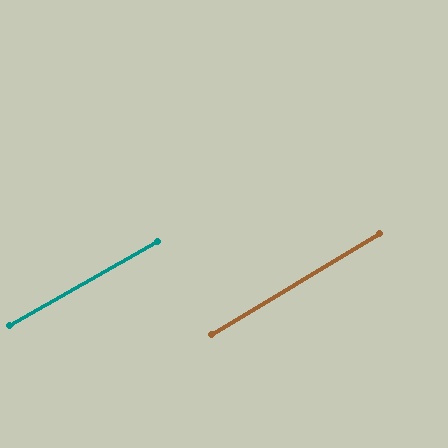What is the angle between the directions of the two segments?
Approximately 2 degrees.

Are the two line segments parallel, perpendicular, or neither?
Parallel — their directions differ by only 1.6°.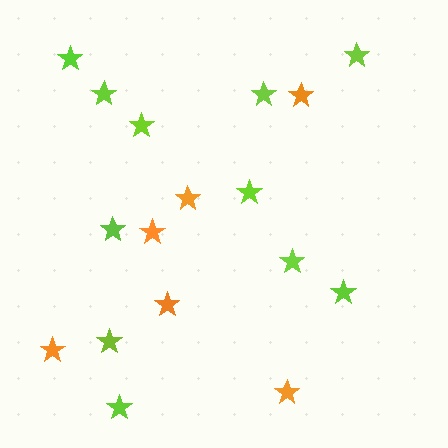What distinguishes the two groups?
There are 2 groups: one group of lime stars (11) and one group of orange stars (6).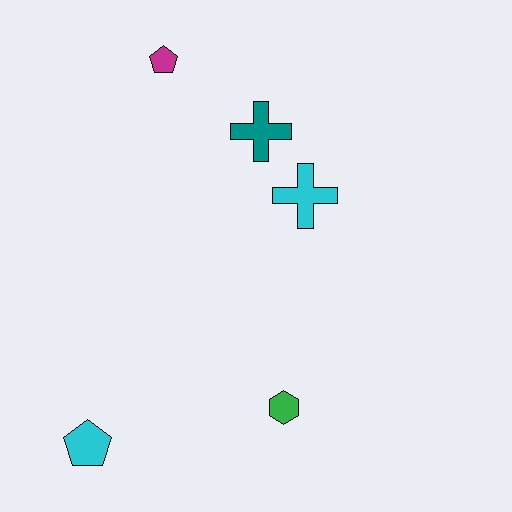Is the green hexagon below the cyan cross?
Yes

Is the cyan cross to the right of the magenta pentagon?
Yes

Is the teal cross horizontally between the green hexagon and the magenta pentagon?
Yes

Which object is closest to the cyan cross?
The teal cross is closest to the cyan cross.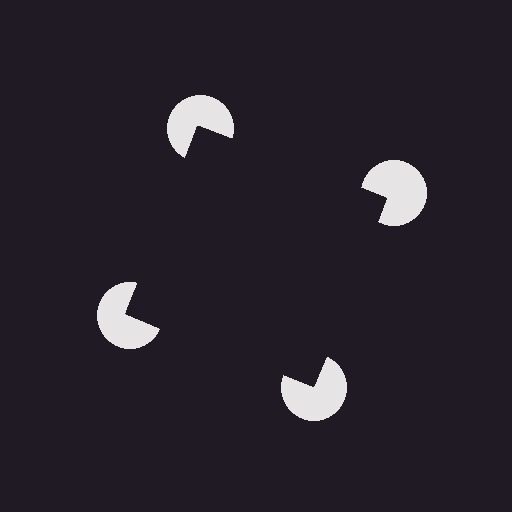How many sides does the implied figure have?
4 sides.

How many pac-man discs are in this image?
There are 4 — one at each vertex of the illusory square.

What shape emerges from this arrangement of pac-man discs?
An illusory square — its edges are inferred from the aligned wedge cuts in the pac-man discs, not physically drawn.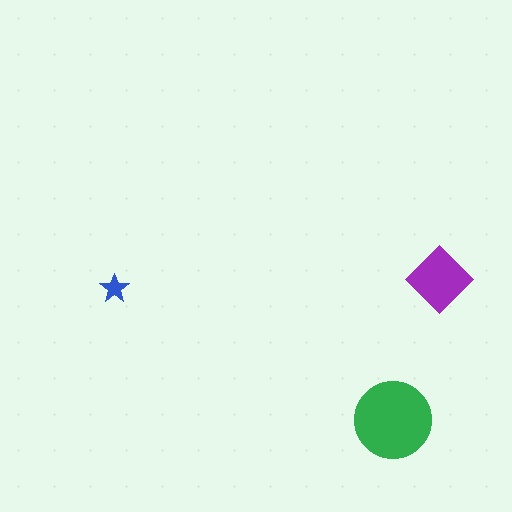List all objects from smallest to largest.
The blue star, the purple diamond, the green circle.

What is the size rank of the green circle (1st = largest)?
1st.